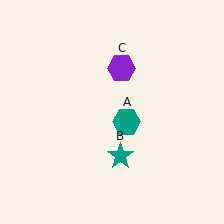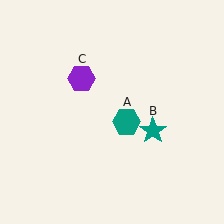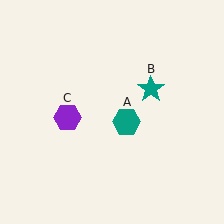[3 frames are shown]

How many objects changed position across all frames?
2 objects changed position: teal star (object B), purple hexagon (object C).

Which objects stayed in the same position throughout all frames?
Teal hexagon (object A) remained stationary.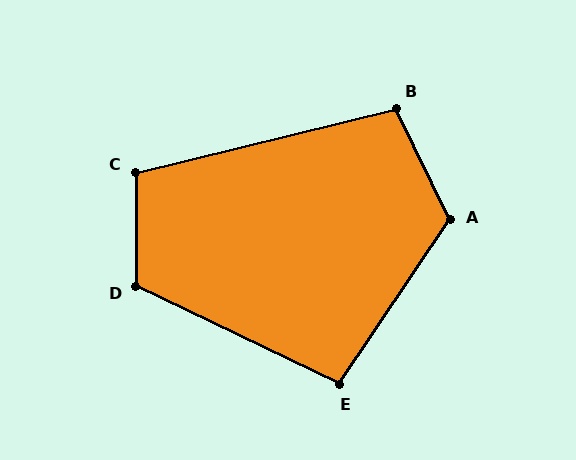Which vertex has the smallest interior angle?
E, at approximately 98 degrees.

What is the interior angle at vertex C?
Approximately 104 degrees (obtuse).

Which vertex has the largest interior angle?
A, at approximately 120 degrees.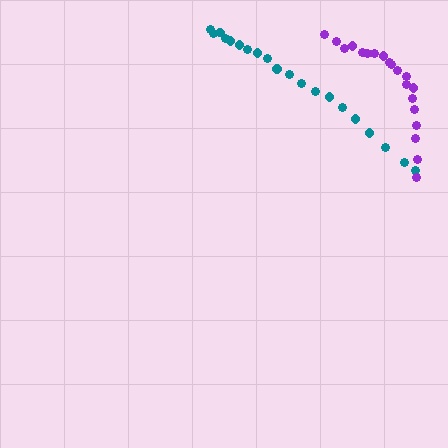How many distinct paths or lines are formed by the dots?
There are 2 distinct paths.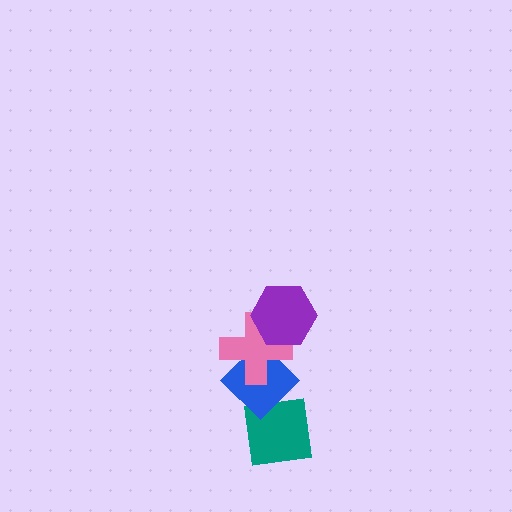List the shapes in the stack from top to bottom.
From top to bottom: the purple hexagon, the pink cross, the blue diamond, the teal square.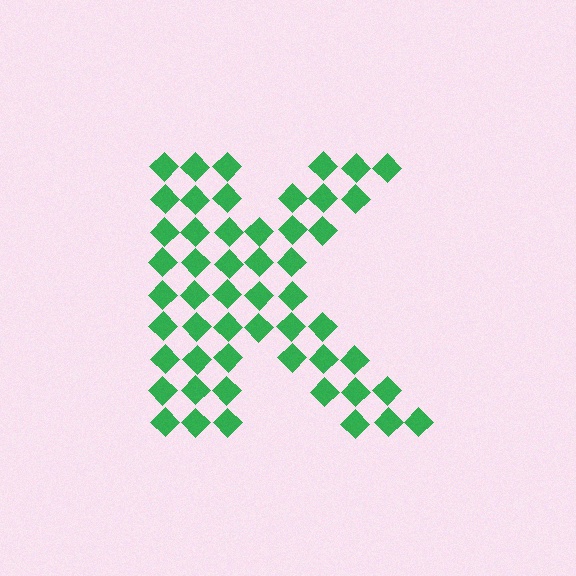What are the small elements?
The small elements are diamonds.